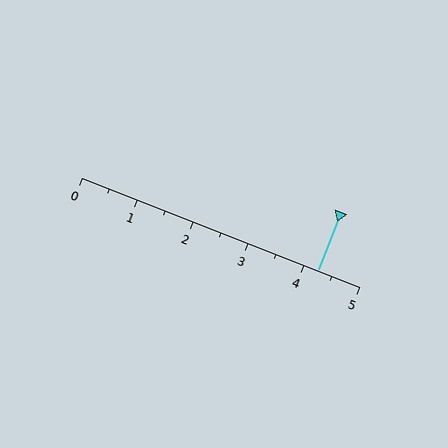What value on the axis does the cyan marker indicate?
The marker indicates approximately 4.2.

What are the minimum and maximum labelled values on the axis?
The axis runs from 0 to 5.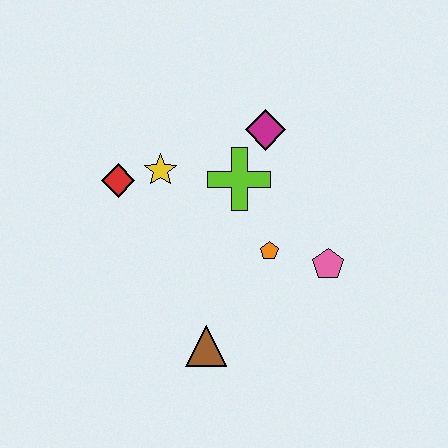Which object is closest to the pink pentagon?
The orange pentagon is closest to the pink pentagon.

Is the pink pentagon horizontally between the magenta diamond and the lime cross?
No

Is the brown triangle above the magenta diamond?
No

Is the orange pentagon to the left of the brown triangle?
No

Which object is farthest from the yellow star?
The pink pentagon is farthest from the yellow star.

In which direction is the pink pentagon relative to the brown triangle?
The pink pentagon is to the right of the brown triangle.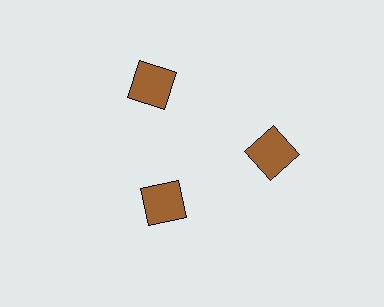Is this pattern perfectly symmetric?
No. The 3 brown squares are arranged in a ring, but one element near the 7 o'clock position is pulled inward toward the center, breaking the 3-fold rotational symmetry.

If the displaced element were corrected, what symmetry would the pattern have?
It would have 3-fold rotational symmetry — the pattern would map onto itself every 120 degrees.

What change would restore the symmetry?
The symmetry would be restored by moving it outward, back onto the ring so that all 3 squares sit at equal angles and equal distance from the center.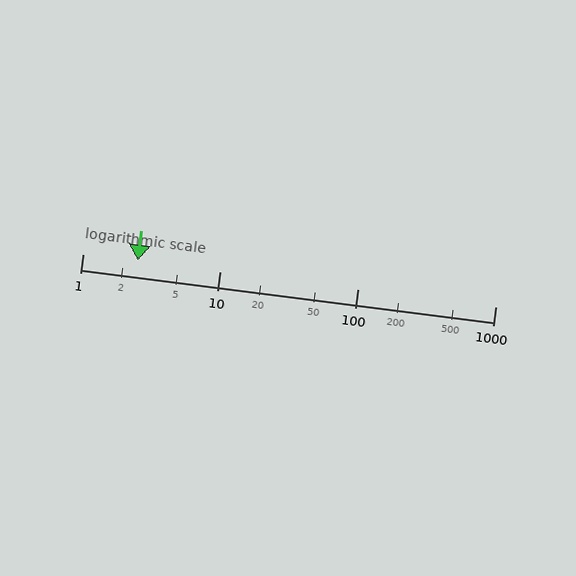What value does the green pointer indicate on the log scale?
The pointer indicates approximately 2.5.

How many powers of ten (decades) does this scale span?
The scale spans 3 decades, from 1 to 1000.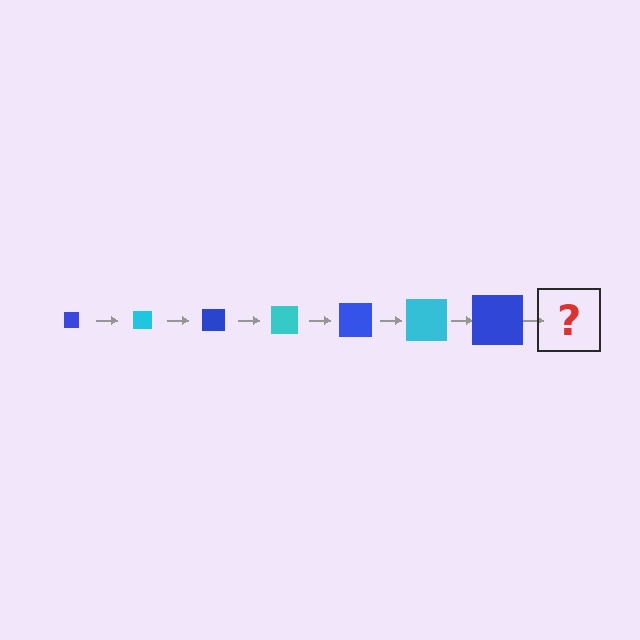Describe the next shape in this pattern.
It should be a cyan square, larger than the previous one.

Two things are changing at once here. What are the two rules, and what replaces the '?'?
The two rules are that the square grows larger each step and the color cycles through blue and cyan. The '?' should be a cyan square, larger than the previous one.